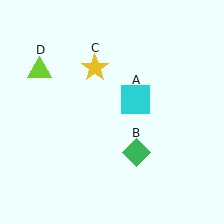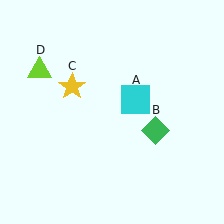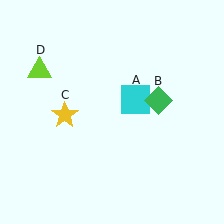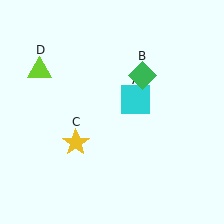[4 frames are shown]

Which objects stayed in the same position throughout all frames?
Cyan square (object A) and lime triangle (object D) remained stationary.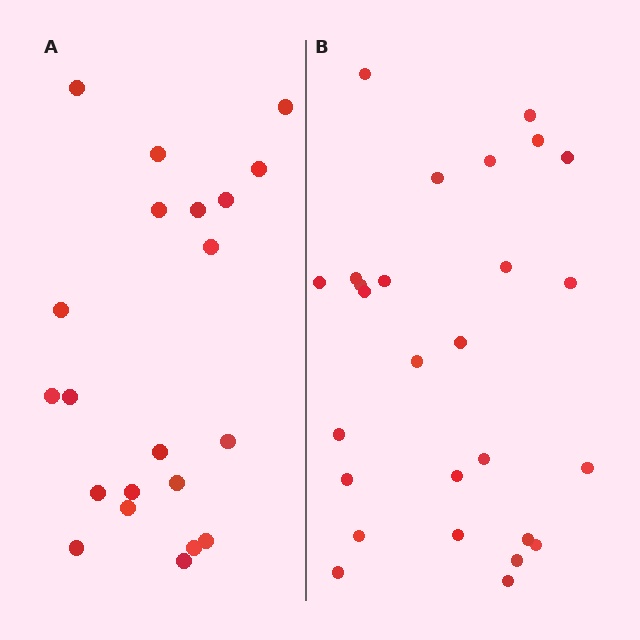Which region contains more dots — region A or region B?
Region B (the right region) has more dots.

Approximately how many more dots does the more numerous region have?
Region B has about 6 more dots than region A.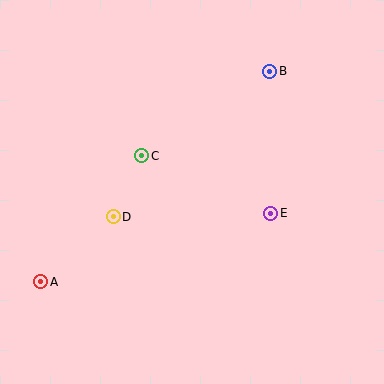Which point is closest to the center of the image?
Point C at (142, 156) is closest to the center.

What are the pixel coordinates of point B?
Point B is at (270, 71).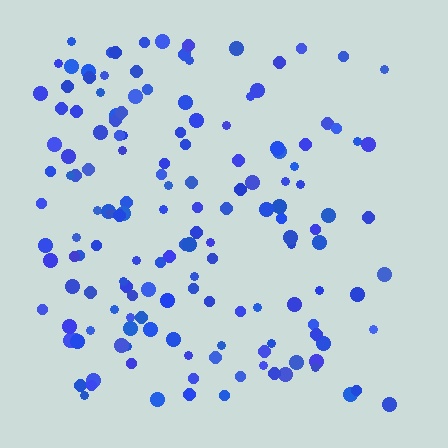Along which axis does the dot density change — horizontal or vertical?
Horizontal.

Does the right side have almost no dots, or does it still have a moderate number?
Still a moderate number, just noticeably fewer than the left.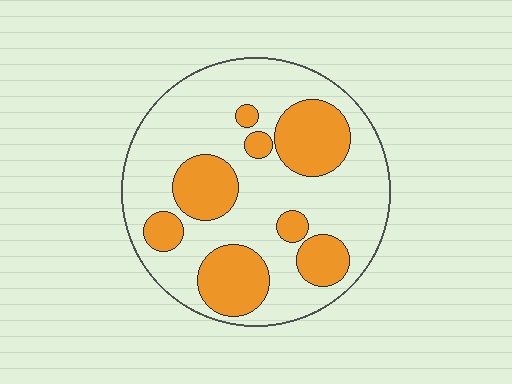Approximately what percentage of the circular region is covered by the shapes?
Approximately 30%.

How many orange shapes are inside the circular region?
8.